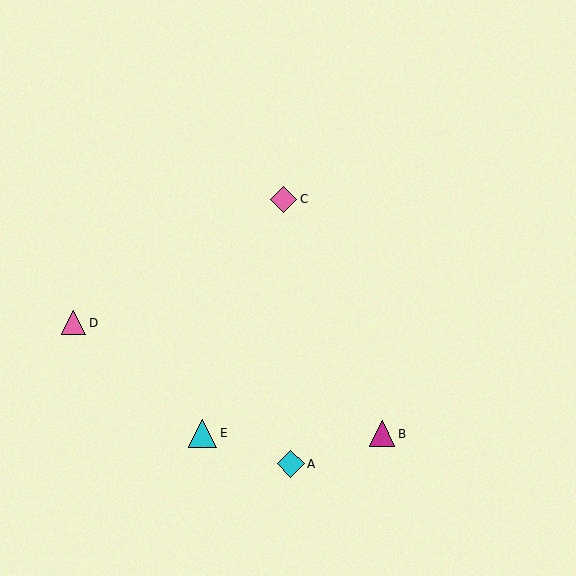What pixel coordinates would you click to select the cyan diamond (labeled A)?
Click at (291, 464) to select the cyan diamond A.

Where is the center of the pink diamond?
The center of the pink diamond is at (284, 199).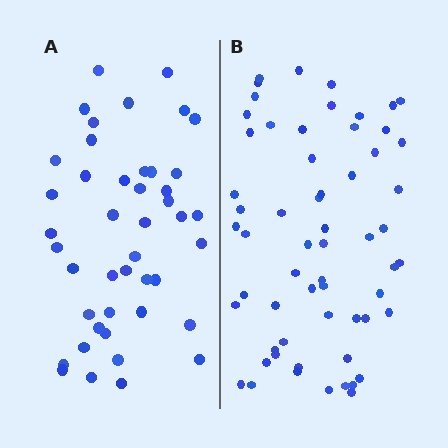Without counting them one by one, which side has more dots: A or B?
Region B (the right region) has more dots.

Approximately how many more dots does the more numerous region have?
Region B has approximately 15 more dots than region A.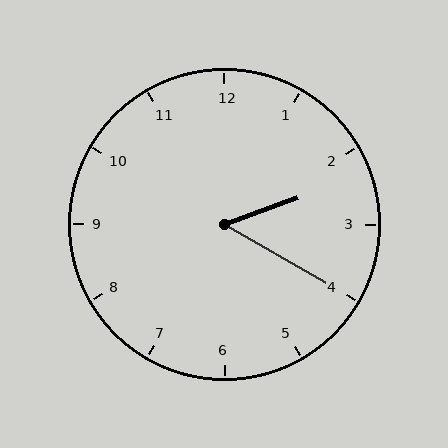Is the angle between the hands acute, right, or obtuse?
It is acute.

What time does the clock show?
2:20.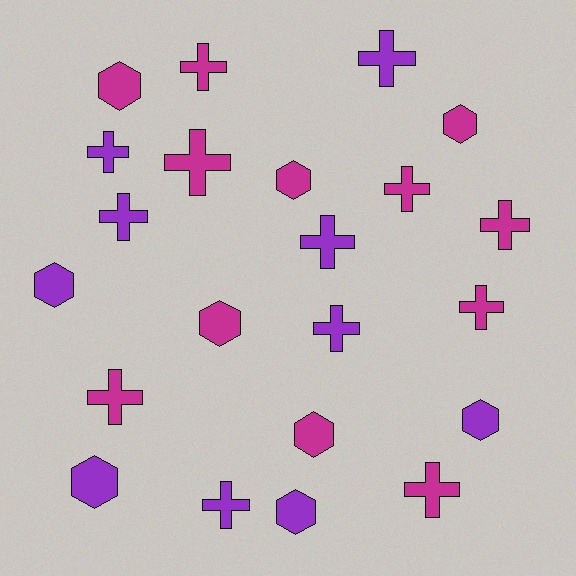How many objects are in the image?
There are 22 objects.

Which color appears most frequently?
Magenta, with 12 objects.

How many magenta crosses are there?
There are 7 magenta crosses.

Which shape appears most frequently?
Cross, with 13 objects.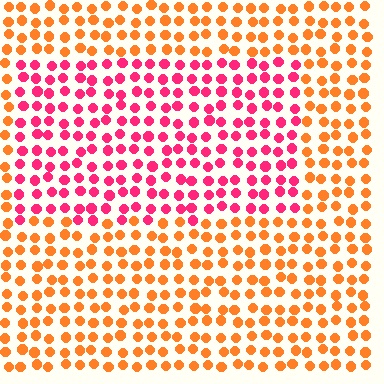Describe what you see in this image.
The image is filled with small orange elements in a uniform arrangement. A rectangle-shaped region is visible where the elements are tinted to a slightly different hue, forming a subtle color boundary.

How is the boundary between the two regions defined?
The boundary is defined purely by a slight shift in hue (about 48 degrees). Spacing, size, and orientation are identical on both sides.